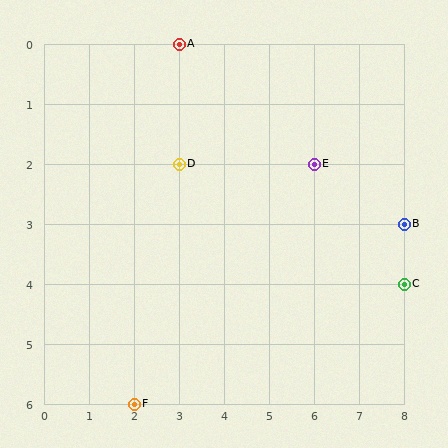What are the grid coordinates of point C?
Point C is at grid coordinates (8, 4).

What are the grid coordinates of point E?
Point E is at grid coordinates (6, 2).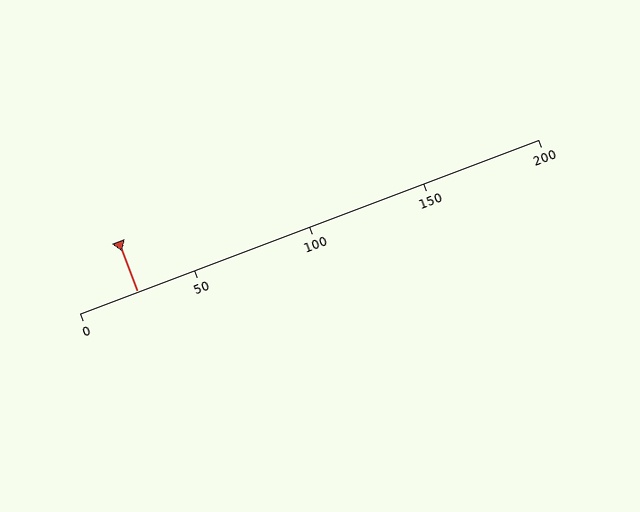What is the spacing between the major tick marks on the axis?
The major ticks are spaced 50 apart.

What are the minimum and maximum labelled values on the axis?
The axis runs from 0 to 200.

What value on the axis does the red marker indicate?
The marker indicates approximately 25.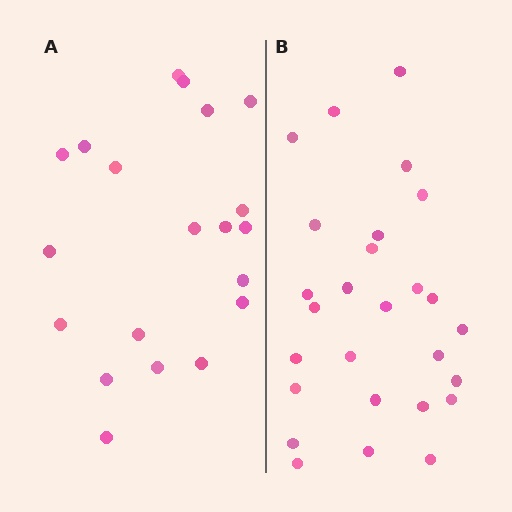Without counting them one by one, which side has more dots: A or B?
Region B (the right region) has more dots.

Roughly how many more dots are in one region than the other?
Region B has roughly 8 or so more dots than region A.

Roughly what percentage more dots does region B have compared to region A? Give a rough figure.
About 35% more.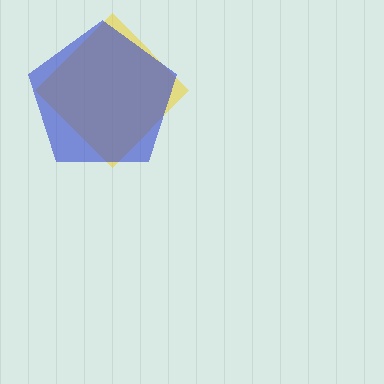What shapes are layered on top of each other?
The layered shapes are: a yellow diamond, a blue pentagon.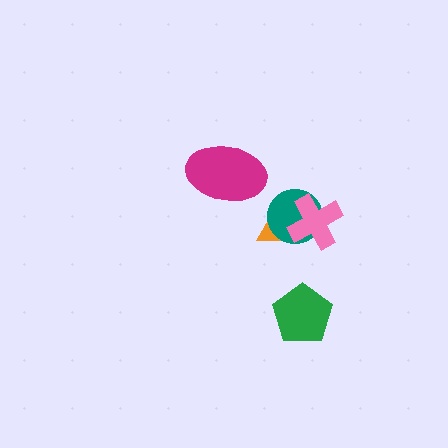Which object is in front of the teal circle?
The pink cross is in front of the teal circle.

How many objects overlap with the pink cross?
2 objects overlap with the pink cross.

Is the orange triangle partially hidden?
Yes, it is partially covered by another shape.